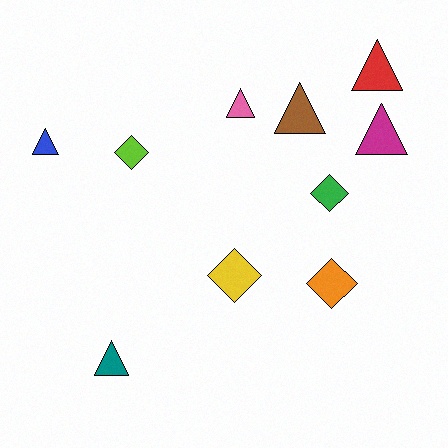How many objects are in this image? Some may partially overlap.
There are 10 objects.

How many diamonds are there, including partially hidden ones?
There are 4 diamonds.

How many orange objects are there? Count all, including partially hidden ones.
There is 1 orange object.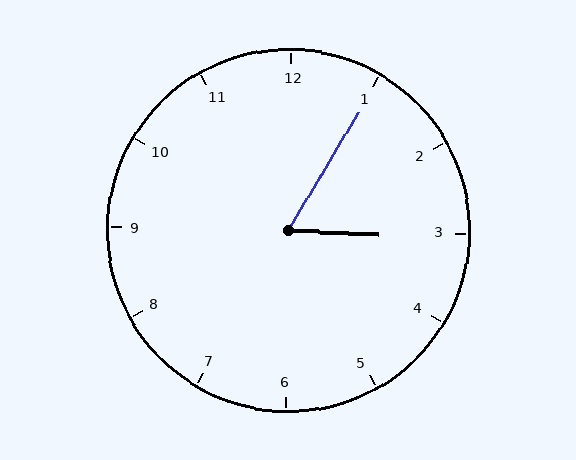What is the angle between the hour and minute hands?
Approximately 62 degrees.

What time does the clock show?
3:05.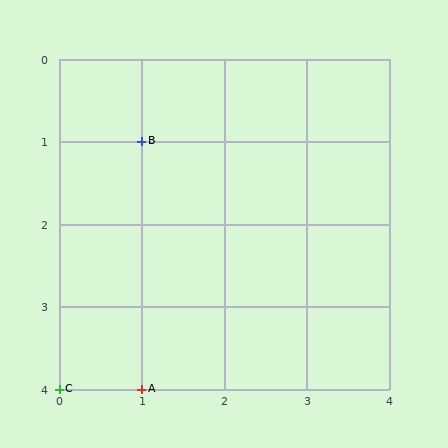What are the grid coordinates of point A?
Point A is at grid coordinates (1, 4).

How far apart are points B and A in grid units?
Points B and A are 3 rows apart.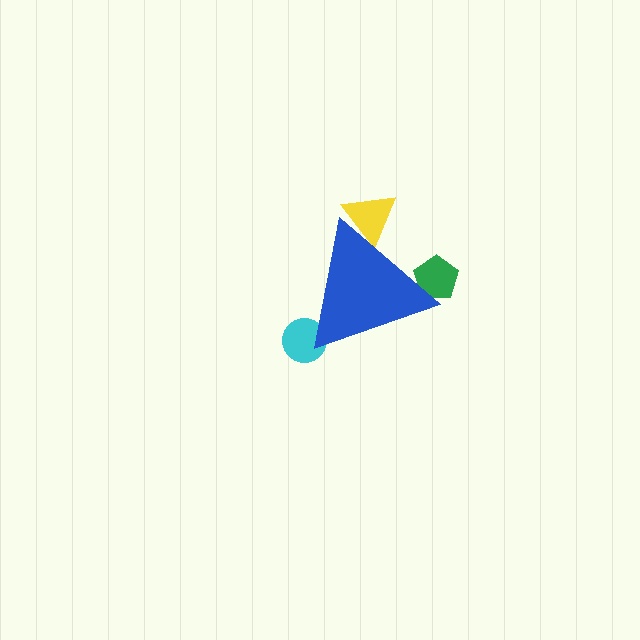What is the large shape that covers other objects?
A blue triangle.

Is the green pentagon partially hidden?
Yes, the green pentagon is partially hidden behind the blue triangle.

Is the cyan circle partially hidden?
Yes, the cyan circle is partially hidden behind the blue triangle.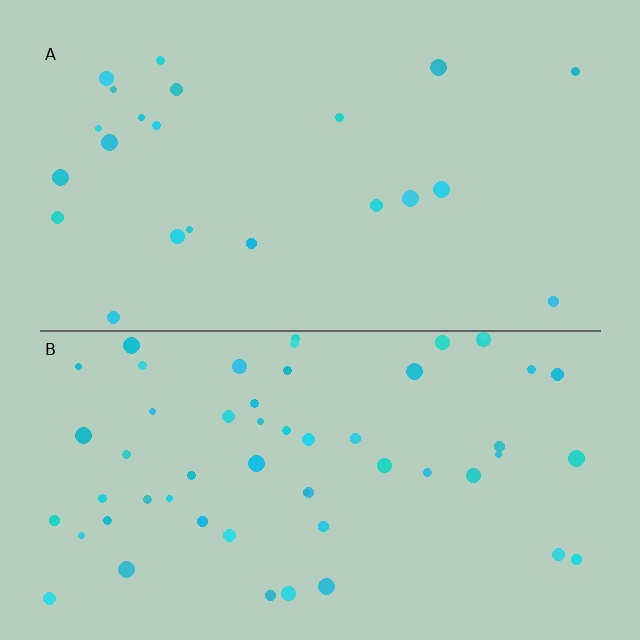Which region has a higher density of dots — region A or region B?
B (the bottom).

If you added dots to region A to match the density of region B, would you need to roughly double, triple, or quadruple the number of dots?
Approximately double.